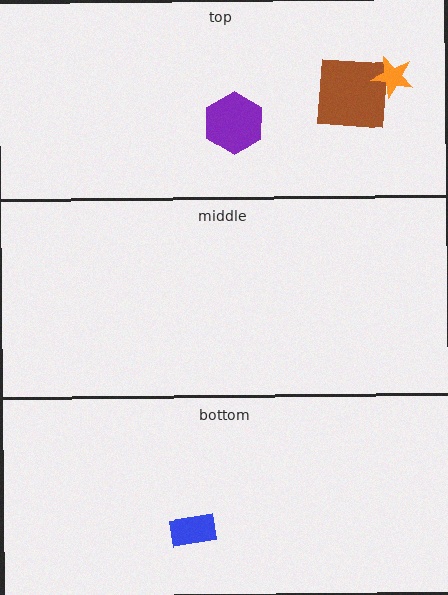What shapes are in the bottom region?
The blue rectangle.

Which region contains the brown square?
The top region.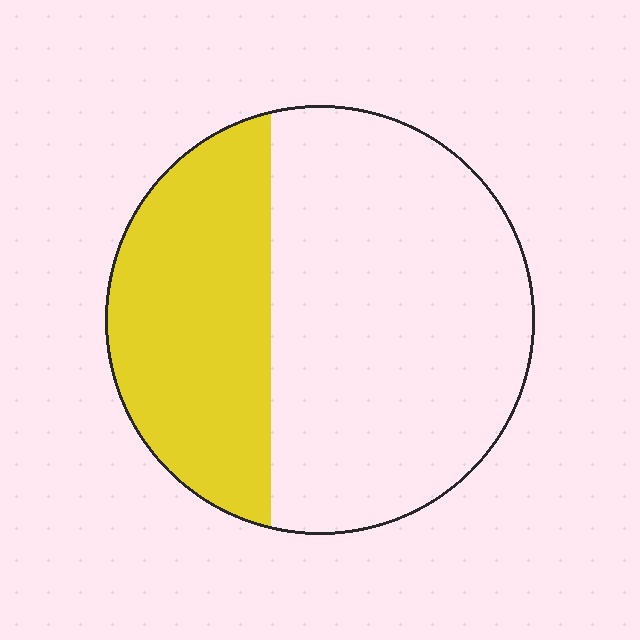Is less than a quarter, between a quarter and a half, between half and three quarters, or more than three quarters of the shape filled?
Between a quarter and a half.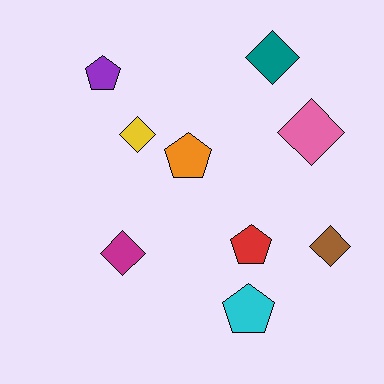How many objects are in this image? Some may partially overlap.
There are 9 objects.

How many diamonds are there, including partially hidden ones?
There are 5 diamonds.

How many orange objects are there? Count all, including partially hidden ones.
There is 1 orange object.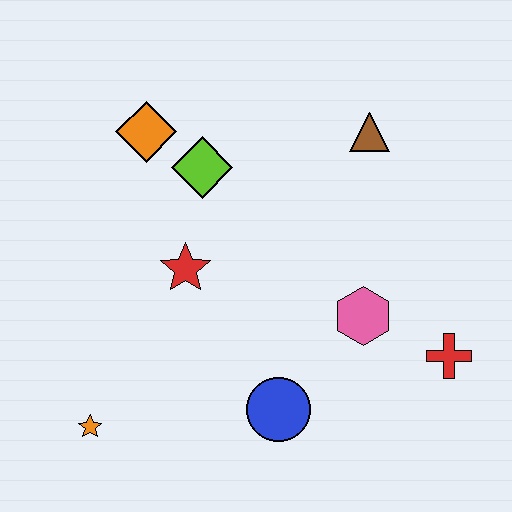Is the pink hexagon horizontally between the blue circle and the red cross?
Yes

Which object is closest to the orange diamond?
The lime diamond is closest to the orange diamond.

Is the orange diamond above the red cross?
Yes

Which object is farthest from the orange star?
The brown triangle is farthest from the orange star.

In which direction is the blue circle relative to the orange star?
The blue circle is to the right of the orange star.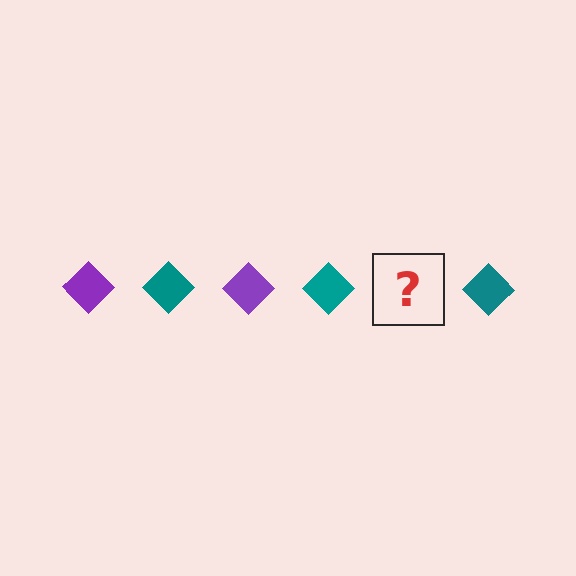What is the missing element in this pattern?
The missing element is a purple diamond.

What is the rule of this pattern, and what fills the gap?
The rule is that the pattern cycles through purple, teal diamonds. The gap should be filled with a purple diamond.